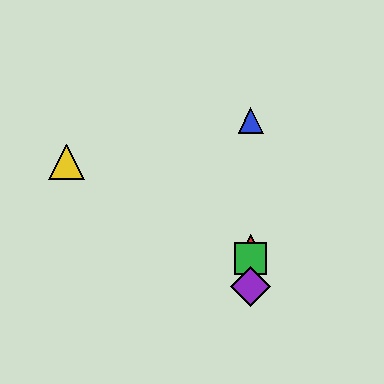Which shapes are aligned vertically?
The red triangle, the blue triangle, the green square, the purple diamond are aligned vertically.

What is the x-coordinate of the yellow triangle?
The yellow triangle is at x≈66.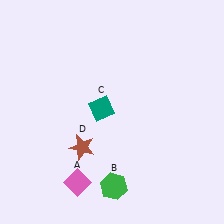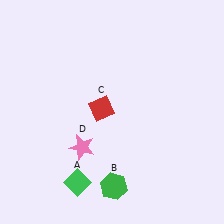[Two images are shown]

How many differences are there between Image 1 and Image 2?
There are 3 differences between the two images.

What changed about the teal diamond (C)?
In Image 1, C is teal. In Image 2, it changed to red.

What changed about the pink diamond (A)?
In Image 1, A is pink. In Image 2, it changed to green.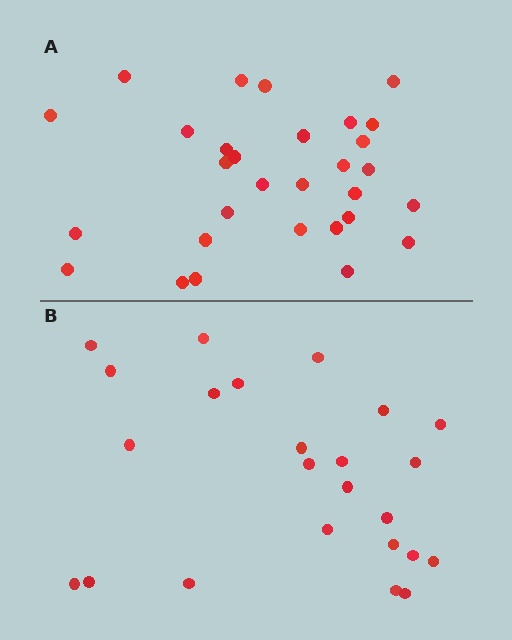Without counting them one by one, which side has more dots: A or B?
Region A (the top region) has more dots.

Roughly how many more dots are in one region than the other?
Region A has about 6 more dots than region B.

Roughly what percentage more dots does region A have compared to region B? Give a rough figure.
About 25% more.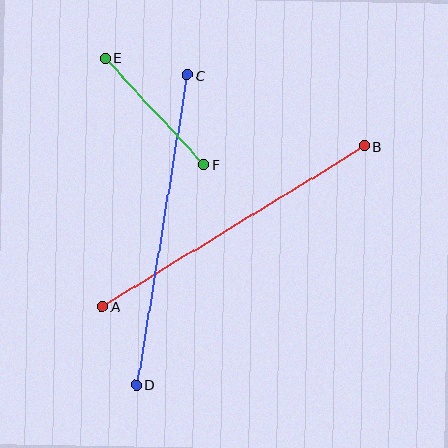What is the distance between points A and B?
The distance is approximately 308 pixels.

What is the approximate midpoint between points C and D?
The midpoint is at approximately (162, 230) pixels.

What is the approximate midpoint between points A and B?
The midpoint is at approximately (233, 226) pixels.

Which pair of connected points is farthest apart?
Points C and D are farthest apart.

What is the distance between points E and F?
The distance is approximately 145 pixels.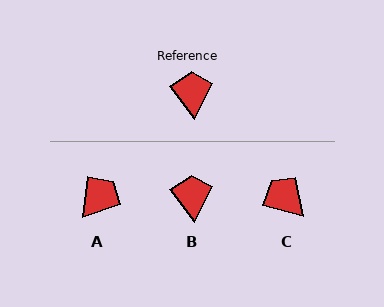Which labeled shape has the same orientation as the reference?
B.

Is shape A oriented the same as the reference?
No, it is off by about 45 degrees.